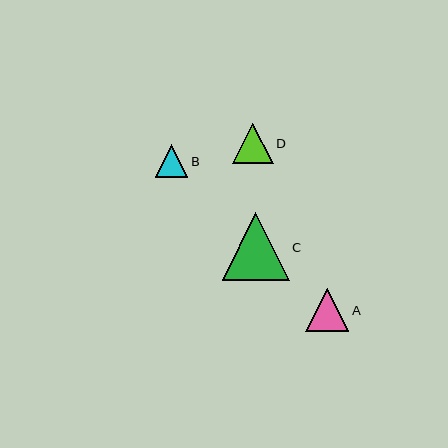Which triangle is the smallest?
Triangle B is the smallest with a size of approximately 32 pixels.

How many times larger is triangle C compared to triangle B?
Triangle C is approximately 2.1 times the size of triangle B.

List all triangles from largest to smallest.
From largest to smallest: C, A, D, B.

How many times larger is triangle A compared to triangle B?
Triangle A is approximately 1.3 times the size of triangle B.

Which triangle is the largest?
Triangle C is the largest with a size of approximately 67 pixels.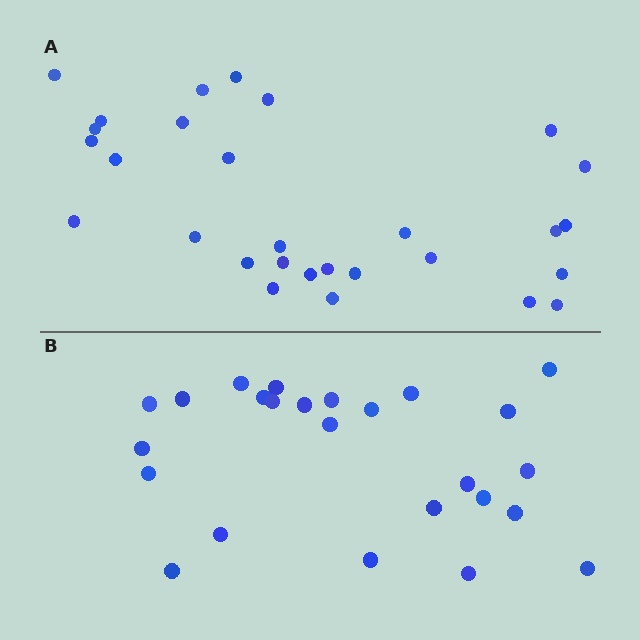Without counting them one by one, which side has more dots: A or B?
Region A (the top region) has more dots.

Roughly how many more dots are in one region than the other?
Region A has about 4 more dots than region B.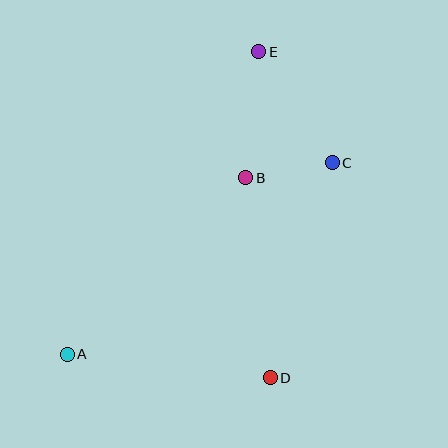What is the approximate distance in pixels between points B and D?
The distance between B and D is approximately 202 pixels.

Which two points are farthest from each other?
Points A and E are farthest from each other.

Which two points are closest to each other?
Points B and C are closest to each other.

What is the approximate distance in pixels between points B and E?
The distance between B and E is approximately 127 pixels.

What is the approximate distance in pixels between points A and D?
The distance between A and D is approximately 205 pixels.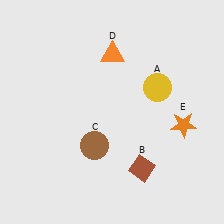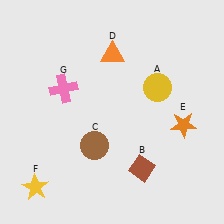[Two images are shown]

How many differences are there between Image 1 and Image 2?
There are 2 differences between the two images.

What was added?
A yellow star (F), a pink cross (G) were added in Image 2.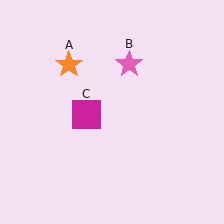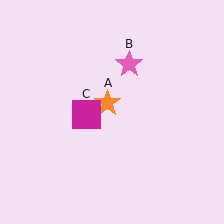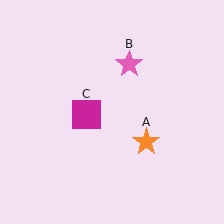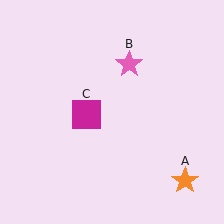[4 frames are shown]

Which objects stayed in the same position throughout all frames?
Pink star (object B) and magenta square (object C) remained stationary.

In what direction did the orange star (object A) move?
The orange star (object A) moved down and to the right.